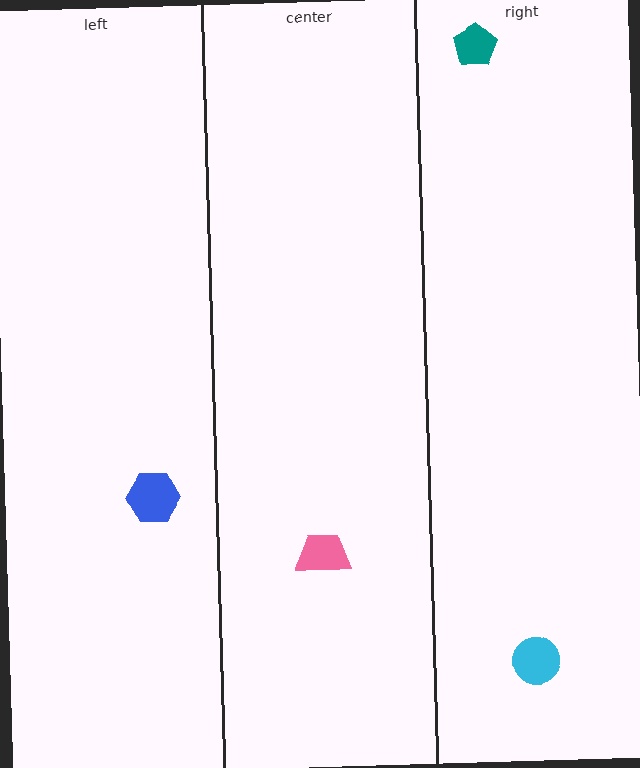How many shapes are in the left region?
1.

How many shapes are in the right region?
2.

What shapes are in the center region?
The pink trapezoid.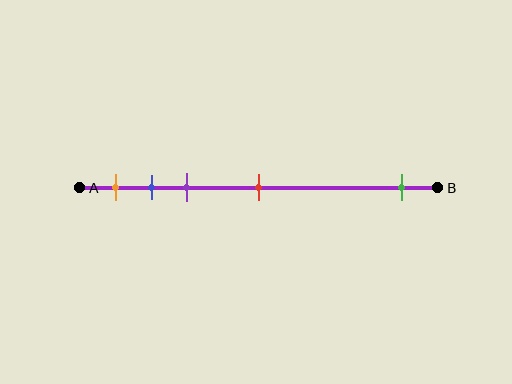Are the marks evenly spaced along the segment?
No, the marks are not evenly spaced.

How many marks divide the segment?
There are 5 marks dividing the segment.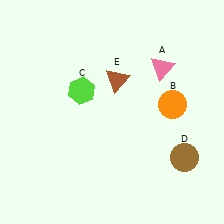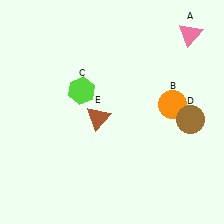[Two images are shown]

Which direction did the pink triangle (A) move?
The pink triangle (A) moved up.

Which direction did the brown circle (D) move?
The brown circle (D) moved up.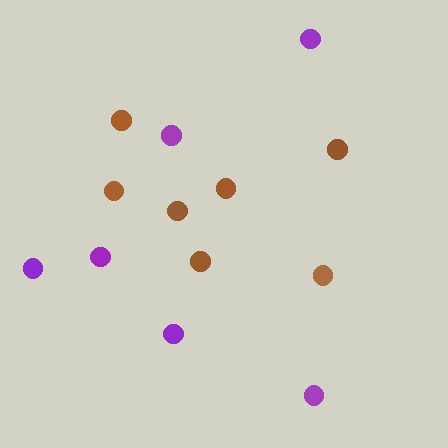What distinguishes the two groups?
There are 2 groups: one group of purple circles (6) and one group of brown circles (7).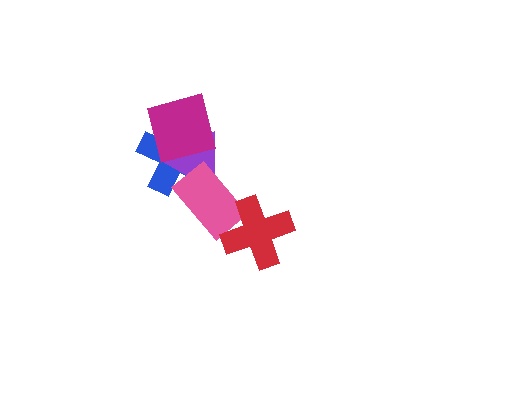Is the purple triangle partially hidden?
Yes, it is partially covered by another shape.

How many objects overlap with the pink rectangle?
3 objects overlap with the pink rectangle.